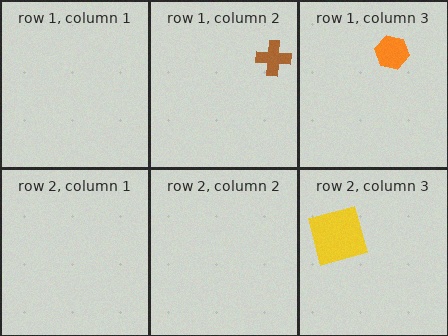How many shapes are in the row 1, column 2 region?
1.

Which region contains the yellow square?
The row 2, column 3 region.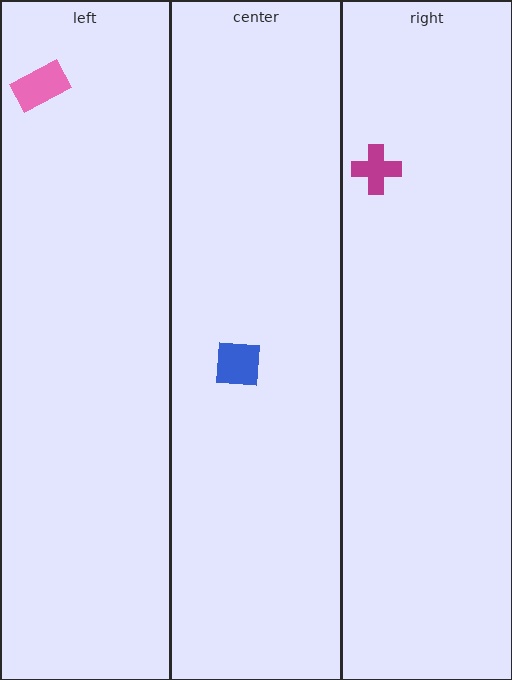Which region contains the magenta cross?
The right region.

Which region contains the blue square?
The center region.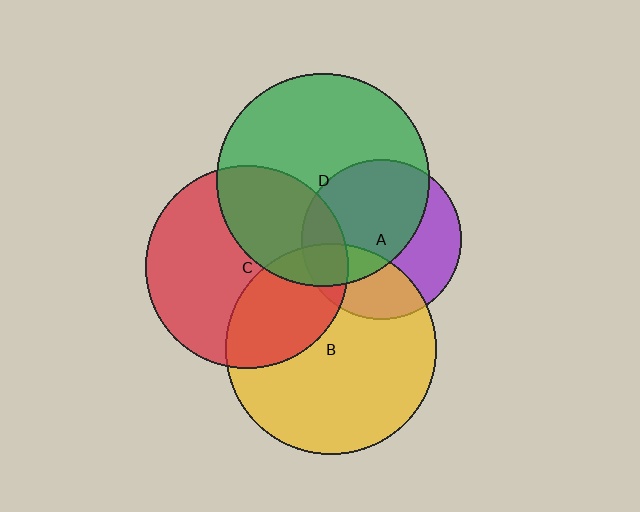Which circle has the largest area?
Circle D (green).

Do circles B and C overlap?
Yes.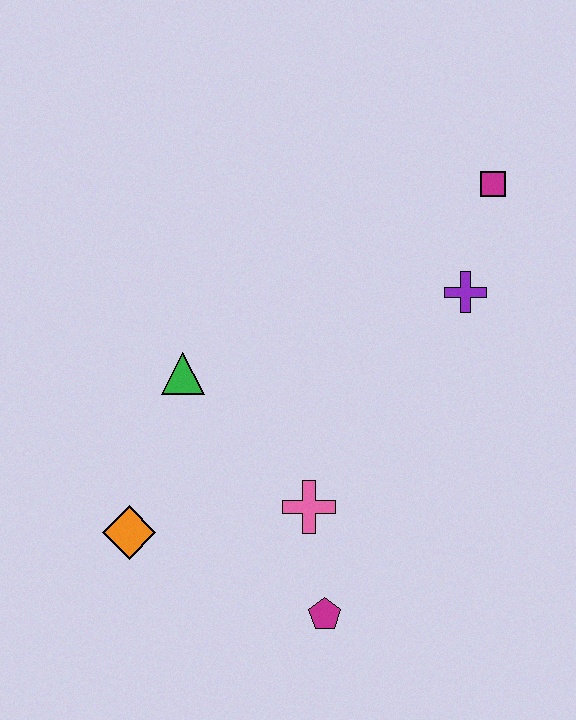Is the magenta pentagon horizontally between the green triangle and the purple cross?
Yes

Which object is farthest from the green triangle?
The magenta square is farthest from the green triangle.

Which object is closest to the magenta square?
The purple cross is closest to the magenta square.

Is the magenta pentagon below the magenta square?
Yes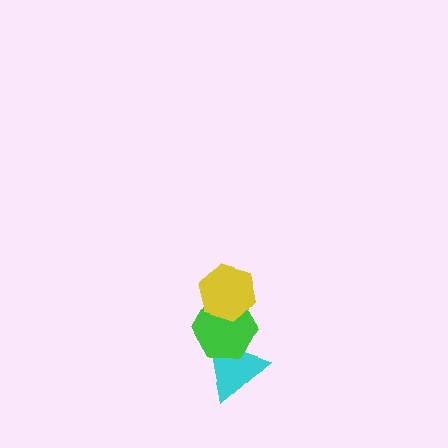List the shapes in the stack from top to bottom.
From top to bottom: the yellow hexagon, the green hexagon, the cyan triangle.